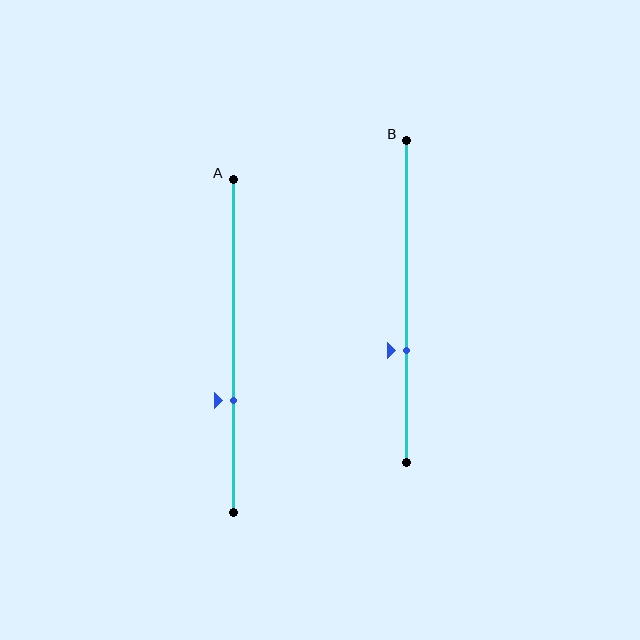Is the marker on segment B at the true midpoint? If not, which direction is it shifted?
No, the marker on segment B is shifted downward by about 15% of the segment length.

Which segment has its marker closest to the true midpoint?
Segment B has its marker closest to the true midpoint.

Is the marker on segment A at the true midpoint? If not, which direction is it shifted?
No, the marker on segment A is shifted downward by about 16% of the segment length.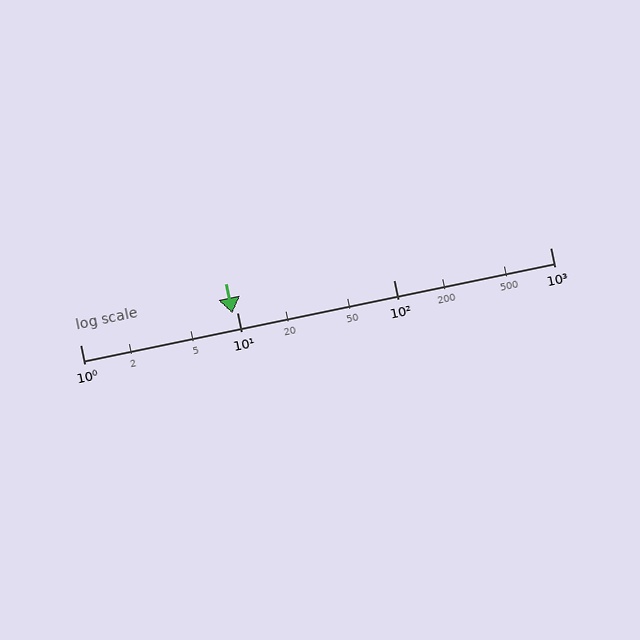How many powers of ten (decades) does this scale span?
The scale spans 3 decades, from 1 to 1000.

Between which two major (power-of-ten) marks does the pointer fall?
The pointer is between 1 and 10.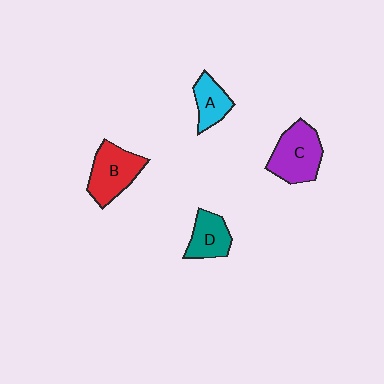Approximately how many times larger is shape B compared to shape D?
Approximately 1.4 times.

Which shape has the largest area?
Shape C (purple).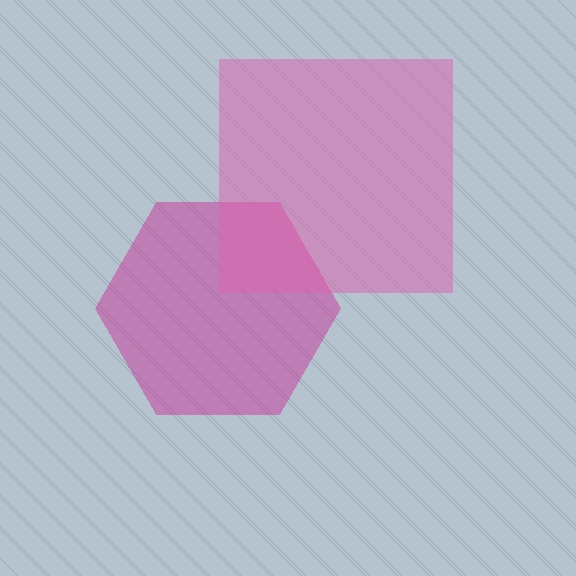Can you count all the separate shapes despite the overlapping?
Yes, there are 2 separate shapes.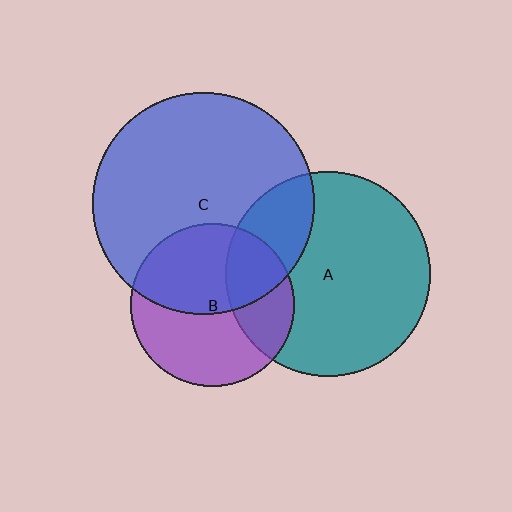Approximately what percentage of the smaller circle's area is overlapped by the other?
Approximately 25%.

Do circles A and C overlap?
Yes.